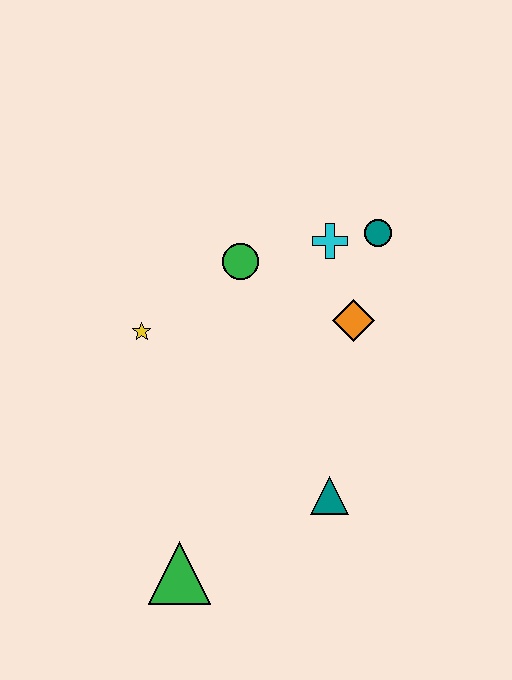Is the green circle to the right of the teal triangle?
No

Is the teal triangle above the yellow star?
No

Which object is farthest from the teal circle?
The green triangle is farthest from the teal circle.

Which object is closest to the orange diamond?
The cyan cross is closest to the orange diamond.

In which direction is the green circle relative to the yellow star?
The green circle is to the right of the yellow star.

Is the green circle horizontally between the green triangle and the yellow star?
No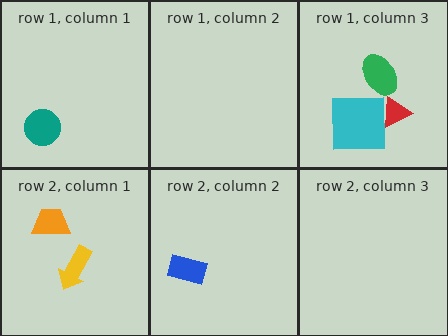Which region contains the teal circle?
The row 1, column 1 region.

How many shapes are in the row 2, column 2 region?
1.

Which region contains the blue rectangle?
The row 2, column 2 region.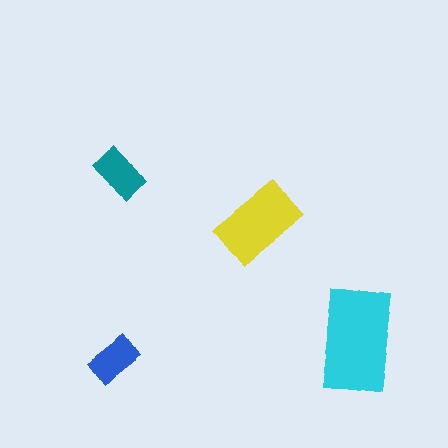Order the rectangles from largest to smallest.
the cyan one, the yellow one, the teal one, the blue one.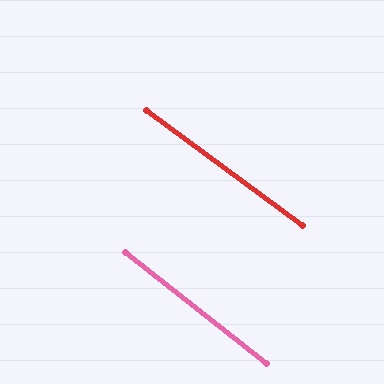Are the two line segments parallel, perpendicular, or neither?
Parallel — their directions differ by only 1.8°.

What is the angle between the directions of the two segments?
Approximately 2 degrees.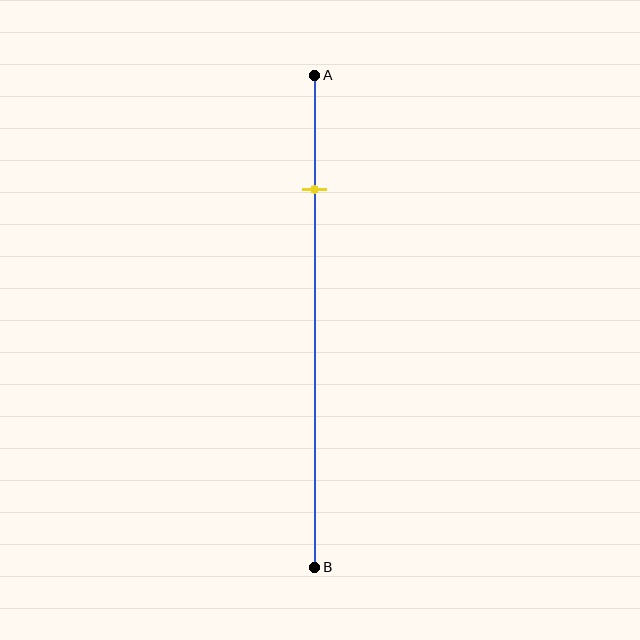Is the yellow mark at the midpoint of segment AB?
No, the mark is at about 25% from A, not at the 50% midpoint.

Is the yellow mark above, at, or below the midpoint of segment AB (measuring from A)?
The yellow mark is above the midpoint of segment AB.